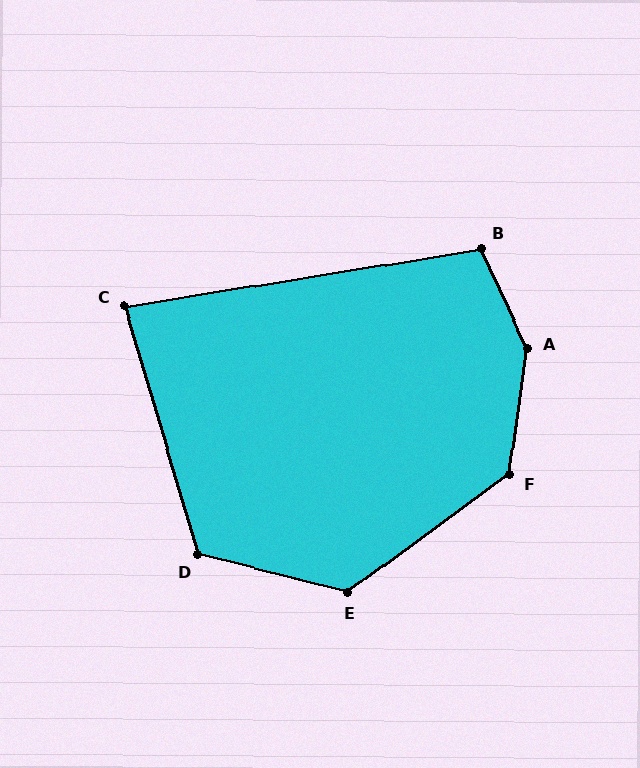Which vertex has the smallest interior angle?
C, at approximately 83 degrees.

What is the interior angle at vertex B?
Approximately 106 degrees (obtuse).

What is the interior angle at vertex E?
Approximately 130 degrees (obtuse).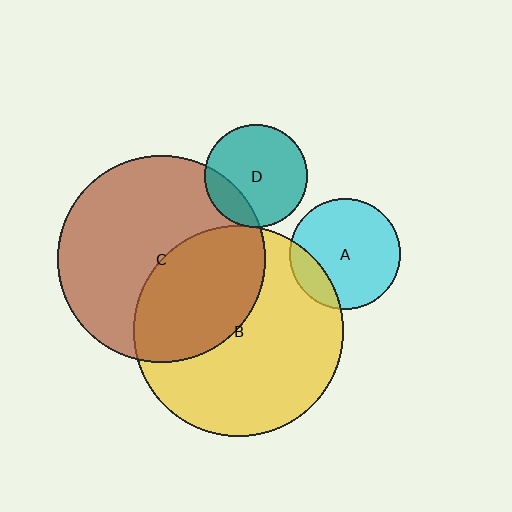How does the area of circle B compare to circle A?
Approximately 3.5 times.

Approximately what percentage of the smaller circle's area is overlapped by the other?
Approximately 20%.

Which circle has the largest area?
Circle B (yellow).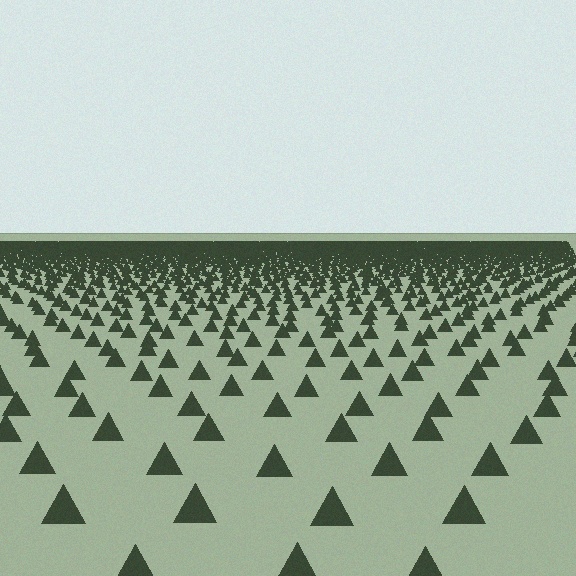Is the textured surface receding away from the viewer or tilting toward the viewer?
The surface is receding away from the viewer. Texture elements get smaller and denser toward the top.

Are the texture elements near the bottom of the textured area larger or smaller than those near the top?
Larger. Near the bottom, elements are closer to the viewer and appear at a bigger on-screen size.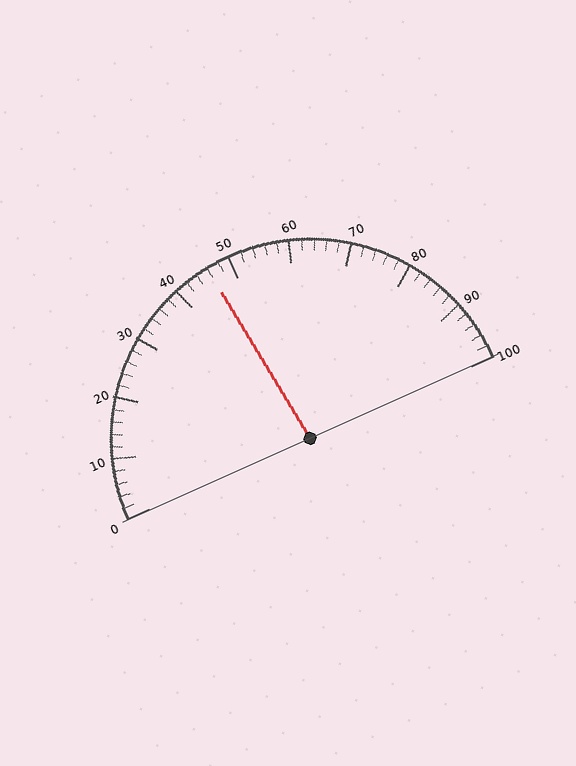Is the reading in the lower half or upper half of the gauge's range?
The reading is in the lower half of the range (0 to 100).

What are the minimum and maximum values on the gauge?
The gauge ranges from 0 to 100.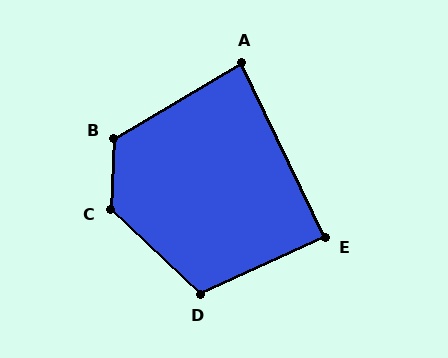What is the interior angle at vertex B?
Approximately 123 degrees (obtuse).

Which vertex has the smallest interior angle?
A, at approximately 85 degrees.